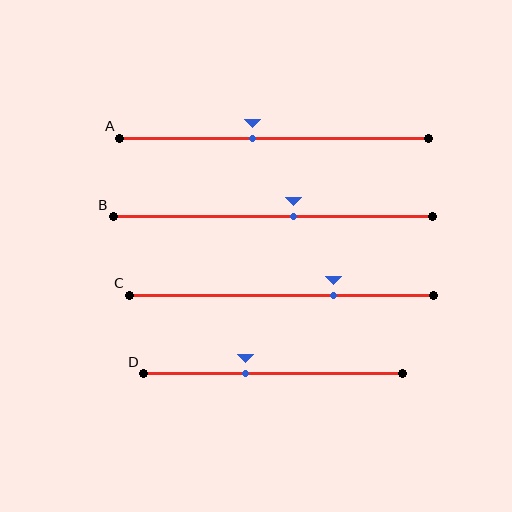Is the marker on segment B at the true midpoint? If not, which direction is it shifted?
No, the marker on segment B is shifted to the right by about 7% of the segment length.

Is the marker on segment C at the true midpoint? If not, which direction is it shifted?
No, the marker on segment C is shifted to the right by about 17% of the segment length.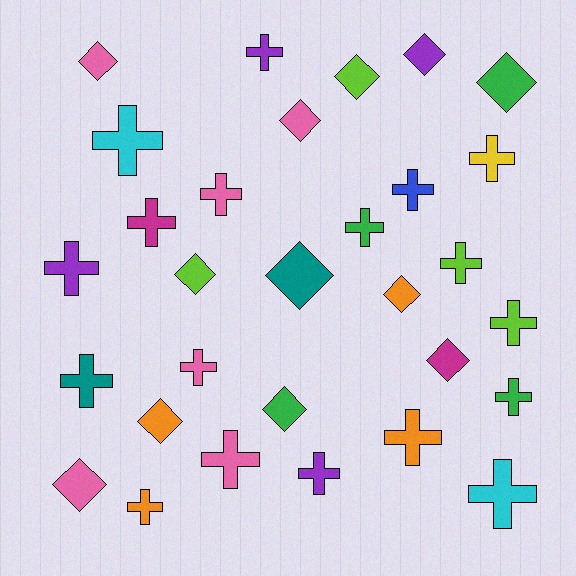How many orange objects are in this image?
There are 4 orange objects.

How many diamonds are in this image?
There are 12 diamonds.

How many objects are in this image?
There are 30 objects.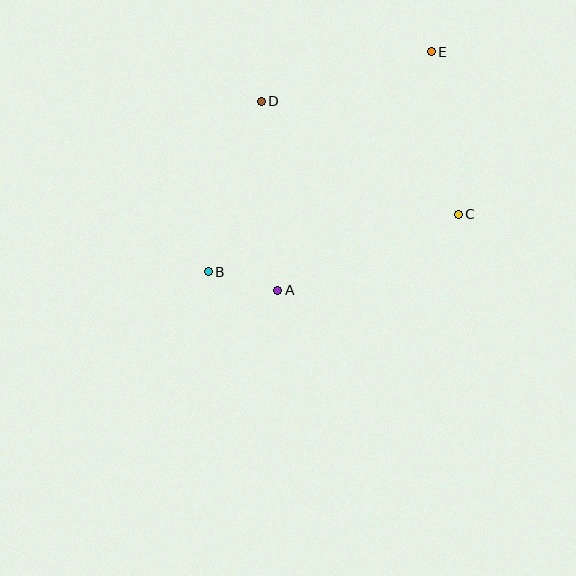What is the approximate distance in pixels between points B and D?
The distance between B and D is approximately 179 pixels.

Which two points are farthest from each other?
Points B and E are farthest from each other.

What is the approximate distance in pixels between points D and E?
The distance between D and E is approximately 177 pixels.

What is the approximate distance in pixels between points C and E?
The distance between C and E is approximately 165 pixels.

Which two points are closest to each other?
Points A and B are closest to each other.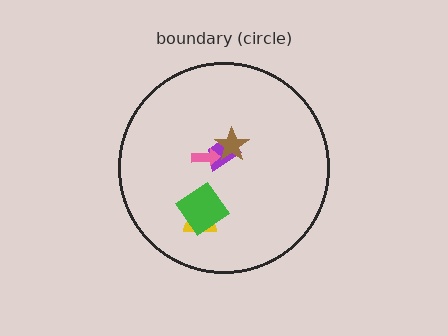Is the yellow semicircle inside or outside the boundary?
Inside.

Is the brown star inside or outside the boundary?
Inside.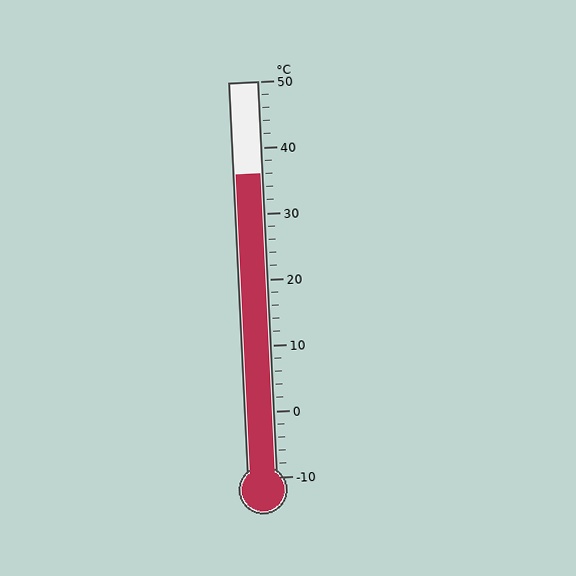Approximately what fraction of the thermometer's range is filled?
The thermometer is filled to approximately 75% of its range.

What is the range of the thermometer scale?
The thermometer scale ranges from -10°C to 50°C.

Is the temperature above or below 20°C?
The temperature is above 20°C.